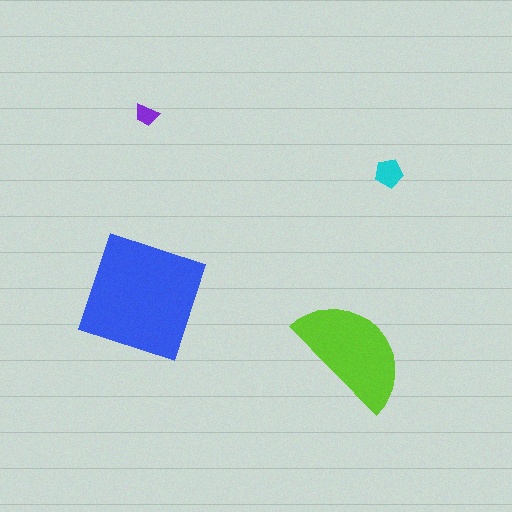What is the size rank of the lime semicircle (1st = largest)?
2nd.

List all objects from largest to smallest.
The blue square, the lime semicircle, the cyan pentagon, the purple trapezoid.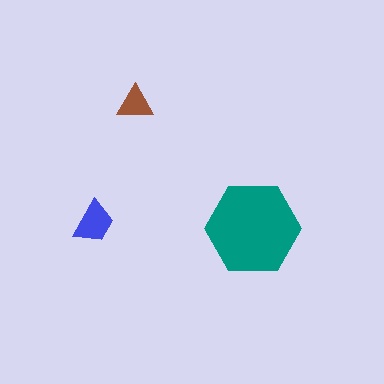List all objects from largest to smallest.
The teal hexagon, the blue trapezoid, the brown triangle.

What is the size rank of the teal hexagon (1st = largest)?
1st.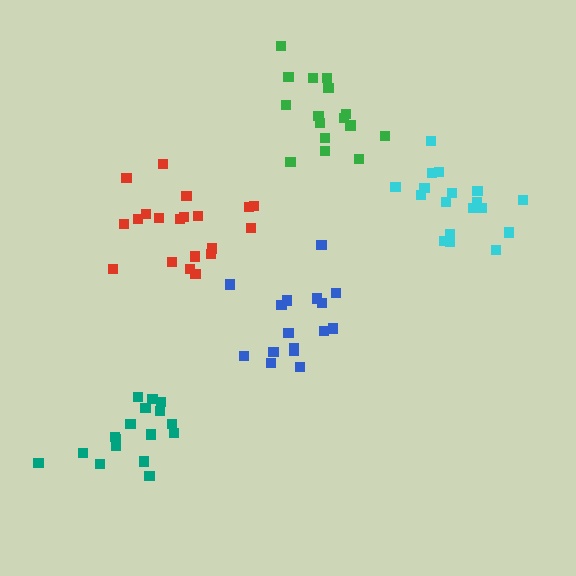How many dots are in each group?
Group 1: 16 dots, Group 2: 18 dots, Group 3: 16 dots, Group 4: 18 dots, Group 5: 20 dots (88 total).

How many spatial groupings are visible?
There are 5 spatial groupings.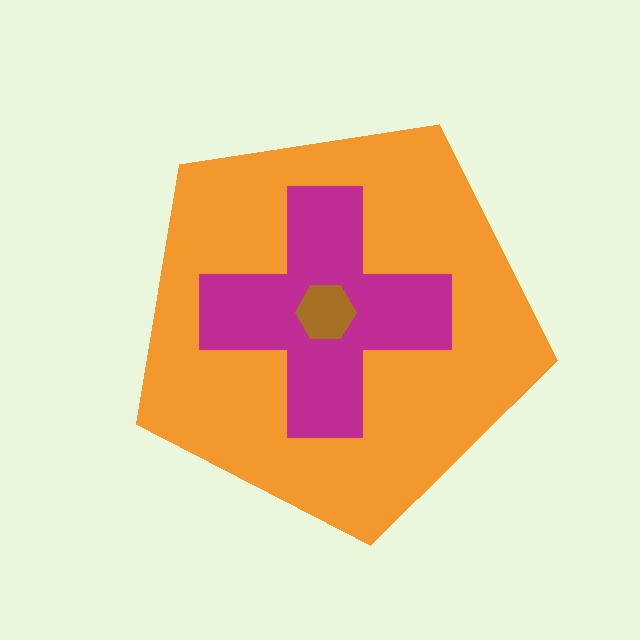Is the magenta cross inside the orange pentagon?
Yes.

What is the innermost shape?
The brown hexagon.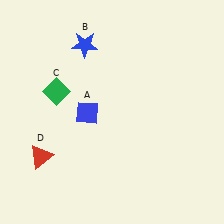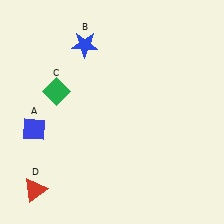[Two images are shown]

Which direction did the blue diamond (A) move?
The blue diamond (A) moved left.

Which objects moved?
The objects that moved are: the blue diamond (A), the red triangle (D).